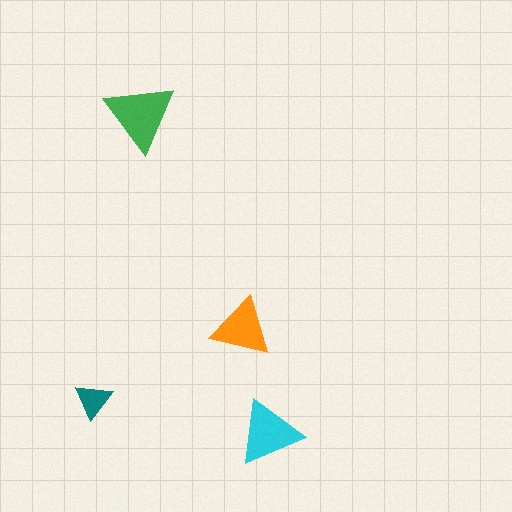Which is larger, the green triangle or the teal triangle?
The green one.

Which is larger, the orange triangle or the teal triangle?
The orange one.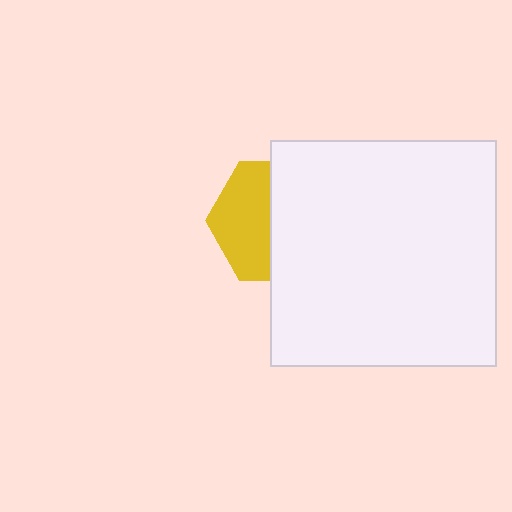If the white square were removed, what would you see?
You would see the complete yellow hexagon.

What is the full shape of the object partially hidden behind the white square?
The partially hidden object is a yellow hexagon.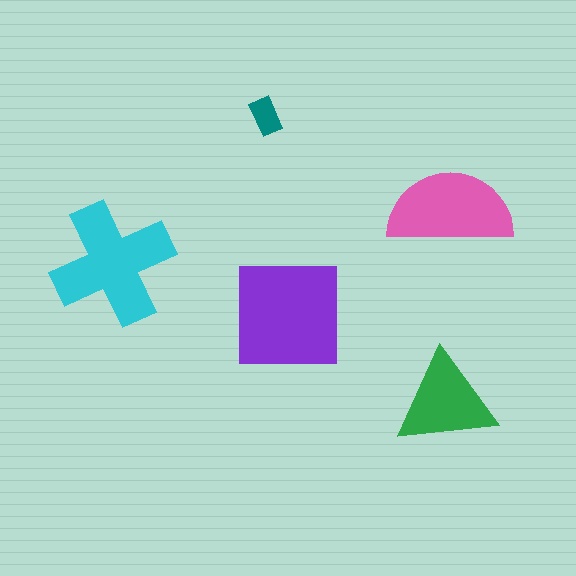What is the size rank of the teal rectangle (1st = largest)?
5th.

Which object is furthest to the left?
The cyan cross is leftmost.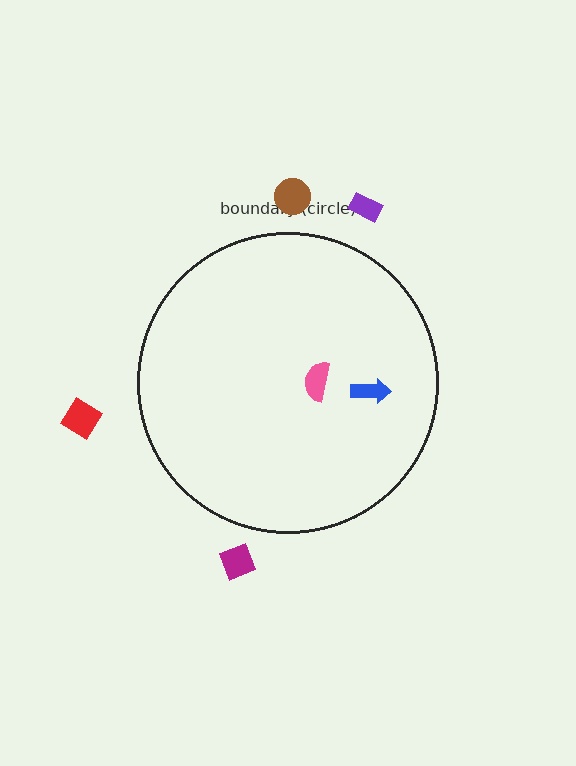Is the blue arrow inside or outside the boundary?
Inside.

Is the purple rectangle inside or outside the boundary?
Outside.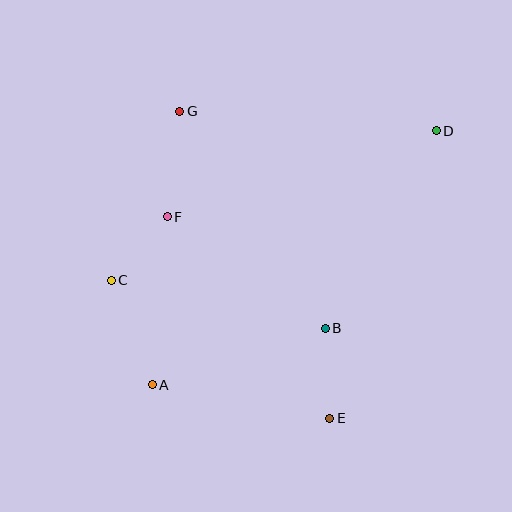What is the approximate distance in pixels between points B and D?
The distance between B and D is approximately 227 pixels.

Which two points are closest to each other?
Points C and F are closest to each other.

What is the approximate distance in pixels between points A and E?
The distance between A and E is approximately 181 pixels.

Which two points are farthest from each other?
Points A and D are farthest from each other.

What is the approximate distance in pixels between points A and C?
The distance between A and C is approximately 112 pixels.